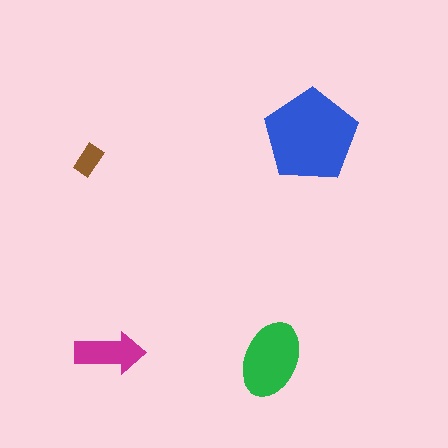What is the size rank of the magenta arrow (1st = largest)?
3rd.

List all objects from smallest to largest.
The brown rectangle, the magenta arrow, the green ellipse, the blue pentagon.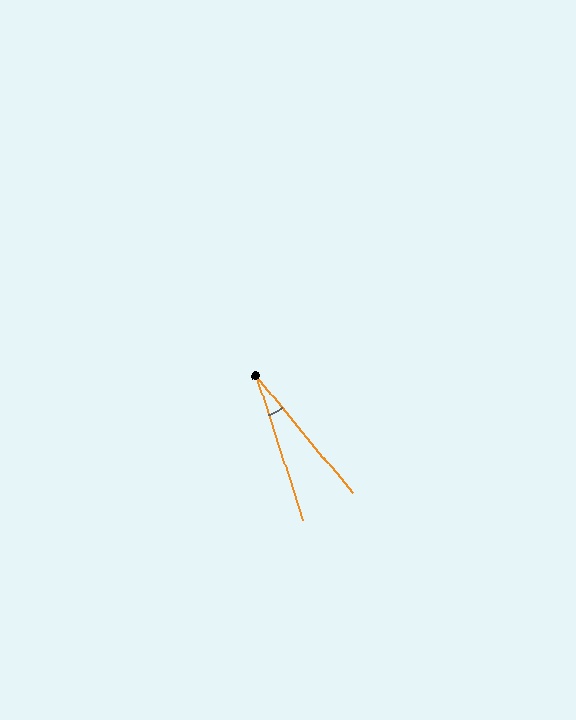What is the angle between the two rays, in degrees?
Approximately 22 degrees.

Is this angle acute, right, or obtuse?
It is acute.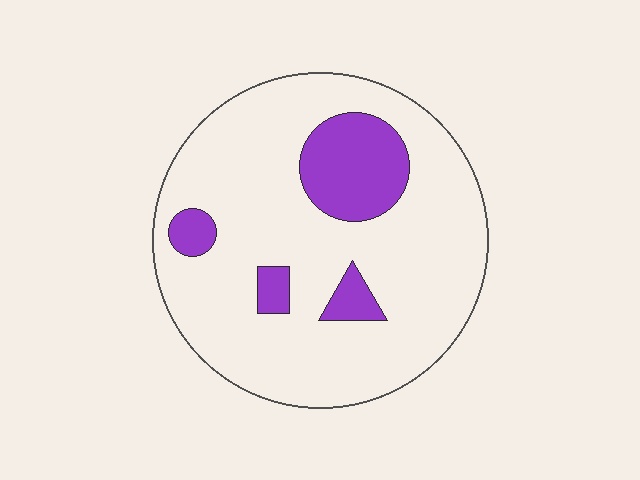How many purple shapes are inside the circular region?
4.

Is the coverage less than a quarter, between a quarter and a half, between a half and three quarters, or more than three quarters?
Less than a quarter.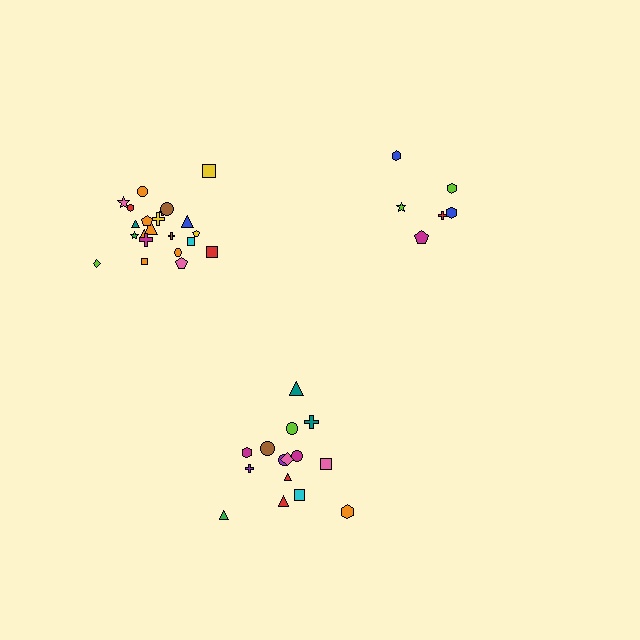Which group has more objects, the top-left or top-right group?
The top-left group.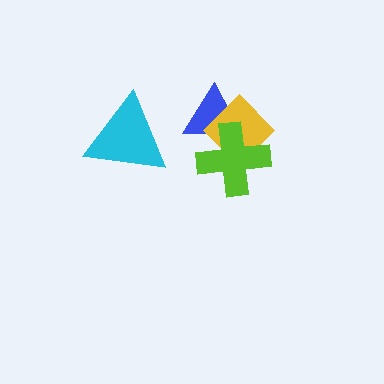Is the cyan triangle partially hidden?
No, no other shape covers it.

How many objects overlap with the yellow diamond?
2 objects overlap with the yellow diamond.